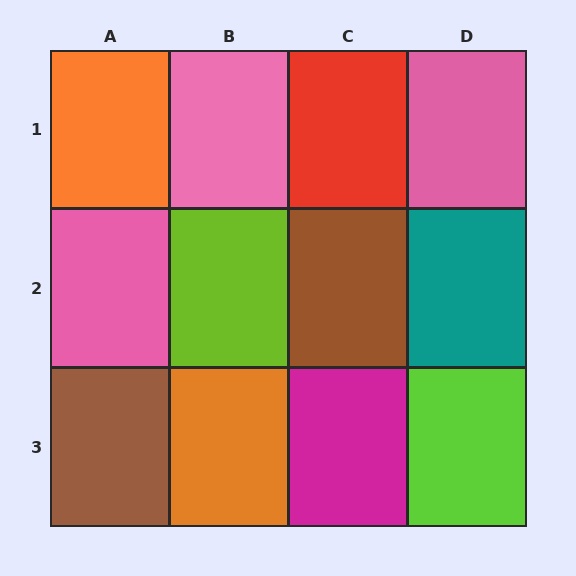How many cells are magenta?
1 cell is magenta.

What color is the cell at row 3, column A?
Brown.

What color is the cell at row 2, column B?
Lime.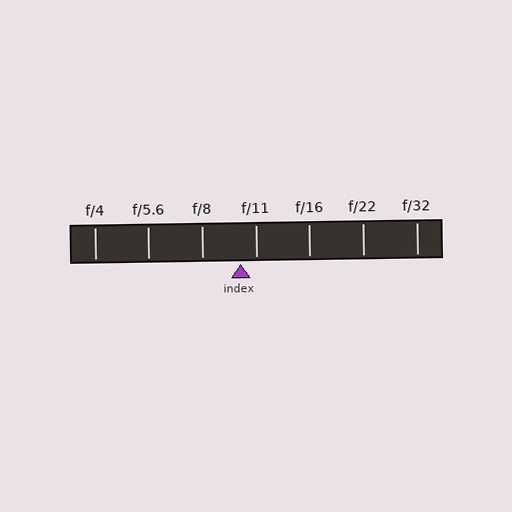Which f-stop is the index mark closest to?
The index mark is closest to f/11.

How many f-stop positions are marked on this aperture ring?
There are 7 f-stop positions marked.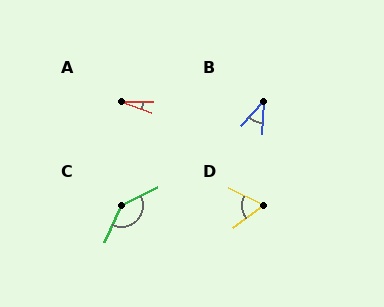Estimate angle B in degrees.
Approximately 40 degrees.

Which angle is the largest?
C, at approximately 140 degrees.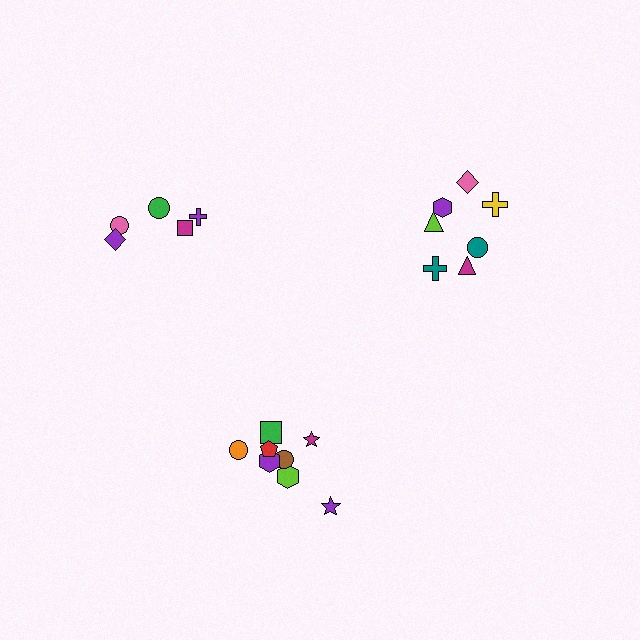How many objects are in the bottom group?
There are 8 objects.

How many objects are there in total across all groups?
There are 20 objects.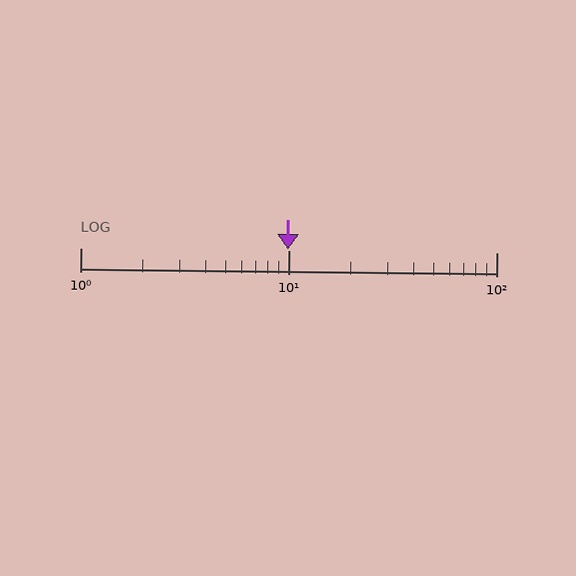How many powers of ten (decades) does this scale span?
The scale spans 2 decades, from 1 to 100.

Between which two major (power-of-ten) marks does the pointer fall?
The pointer is between 1 and 10.